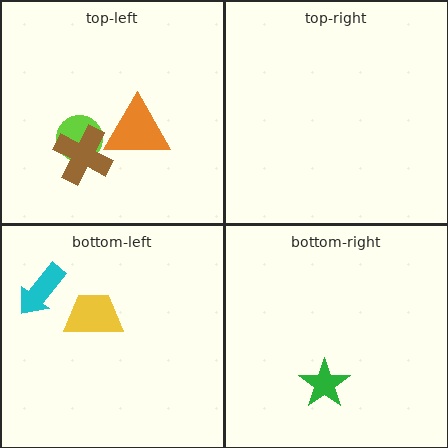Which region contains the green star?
The bottom-right region.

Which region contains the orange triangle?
The top-left region.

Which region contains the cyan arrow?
The bottom-left region.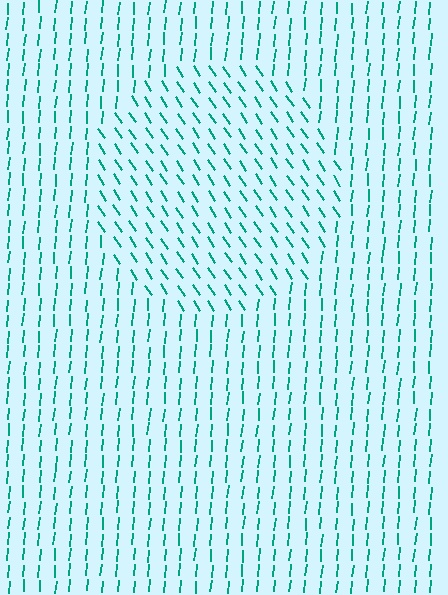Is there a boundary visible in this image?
Yes, there is a texture boundary formed by a change in line orientation.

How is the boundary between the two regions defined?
The boundary is defined purely by a change in line orientation (approximately 39 degrees difference). All lines are the same color and thickness.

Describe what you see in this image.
The image is filled with small teal line segments. A circle region in the image has lines oriented differently from the surrounding lines, creating a visible texture boundary.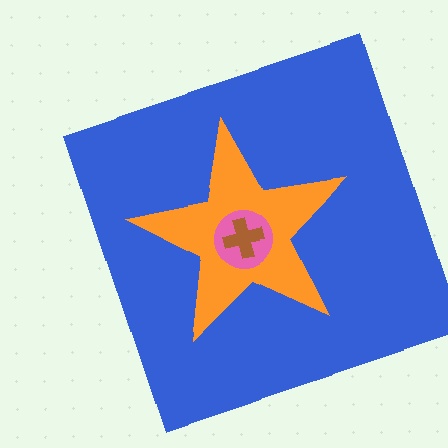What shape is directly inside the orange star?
The pink circle.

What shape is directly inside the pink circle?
The brown cross.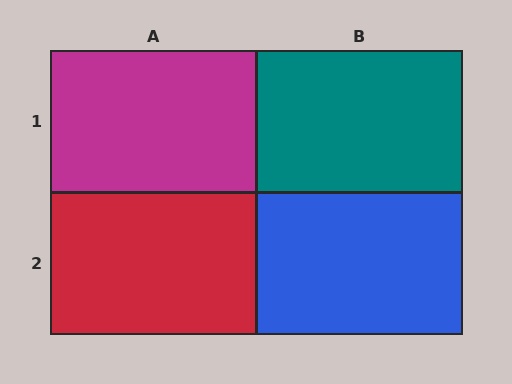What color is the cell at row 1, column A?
Magenta.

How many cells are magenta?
1 cell is magenta.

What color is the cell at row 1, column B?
Teal.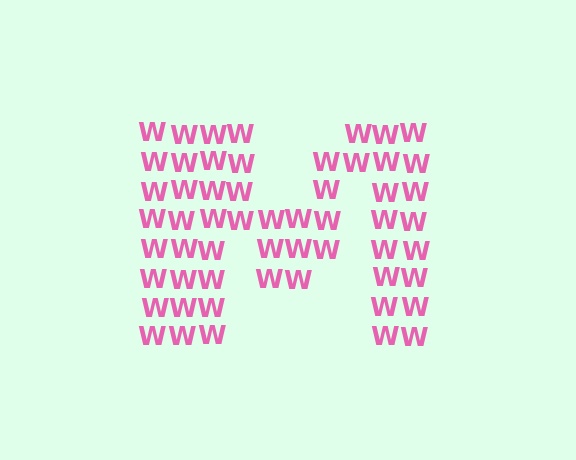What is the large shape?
The large shape is the letter M.